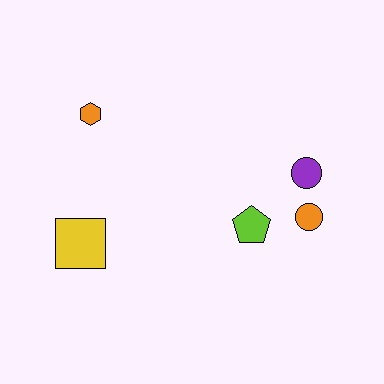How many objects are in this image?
There are 5 objects.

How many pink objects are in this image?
There are no pink objects.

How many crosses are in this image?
There are no crosses.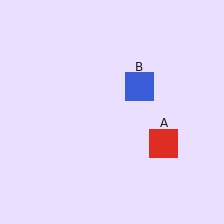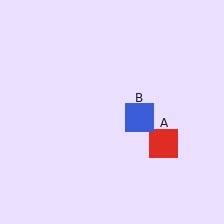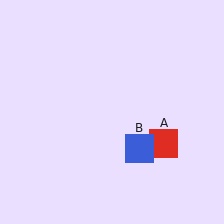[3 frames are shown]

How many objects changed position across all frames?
1 object changed position: blue square (object B).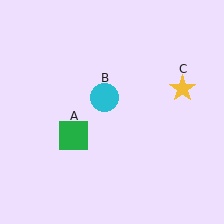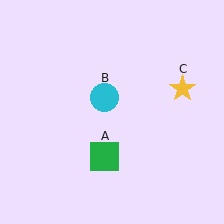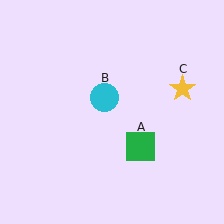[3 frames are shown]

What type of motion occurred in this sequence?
The green square (object A) rotated counterclockwise around the center of the scene.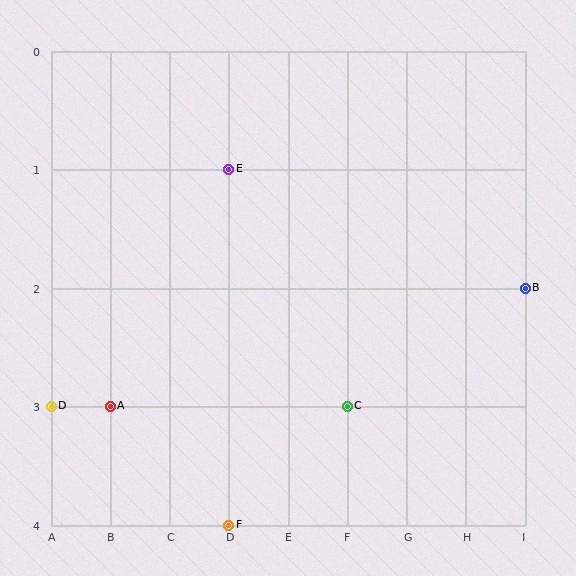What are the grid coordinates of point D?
Point D is at grid coordinates (A, 3).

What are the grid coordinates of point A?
Point A is at grid coordinates (B, 3).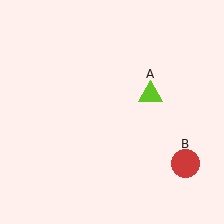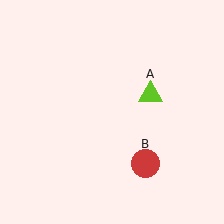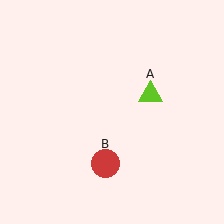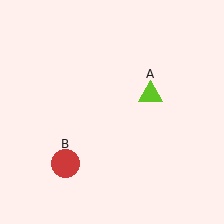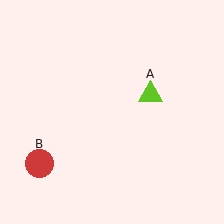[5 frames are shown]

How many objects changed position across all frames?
1 object changed position: red circle (object B).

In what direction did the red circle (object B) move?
The red circle (object B) moved left.